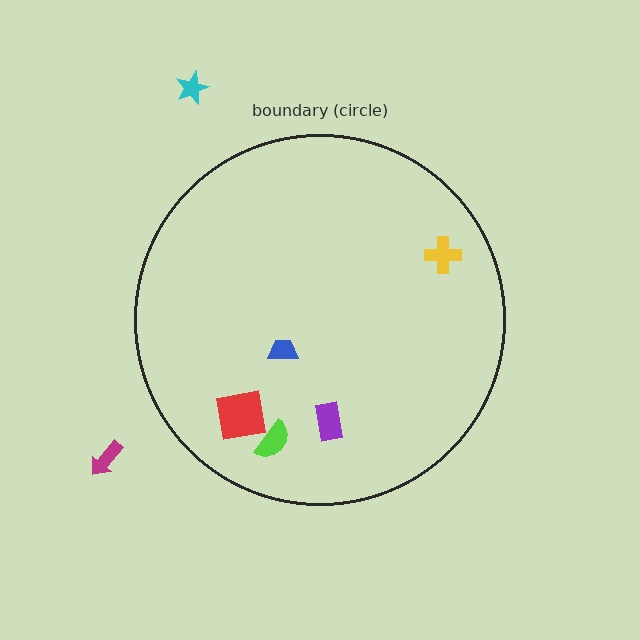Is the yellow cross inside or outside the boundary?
Inside.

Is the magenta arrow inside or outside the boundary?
Outside.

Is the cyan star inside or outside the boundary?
Outside.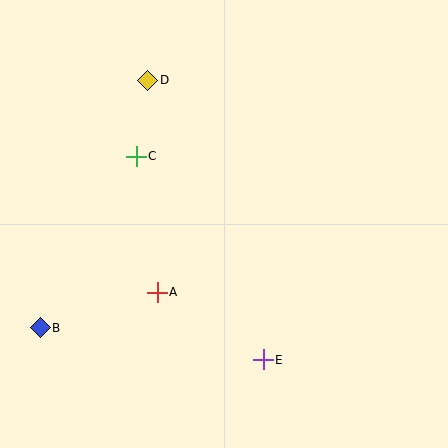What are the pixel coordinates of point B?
Point B is at (40, 328).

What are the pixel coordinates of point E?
Point E is at (263, 360).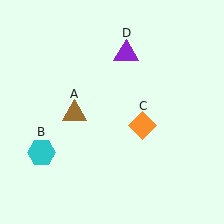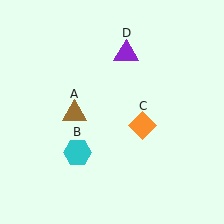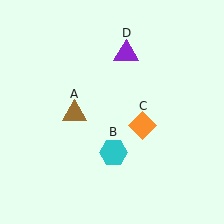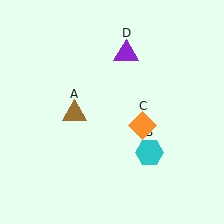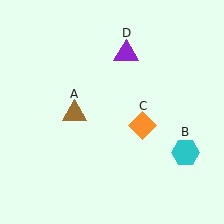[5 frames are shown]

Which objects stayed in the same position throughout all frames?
Brown triangle (object A) and orange diamond (object C) and purple triangle (object D) remained stationary.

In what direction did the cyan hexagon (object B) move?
The cyan hexagon (object B) moved right.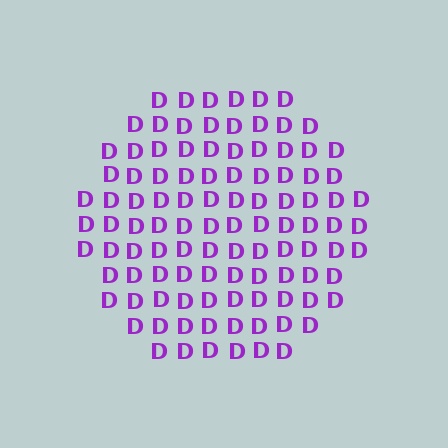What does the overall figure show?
The overall figure shows a circle.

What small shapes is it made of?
It is made of small letter D's.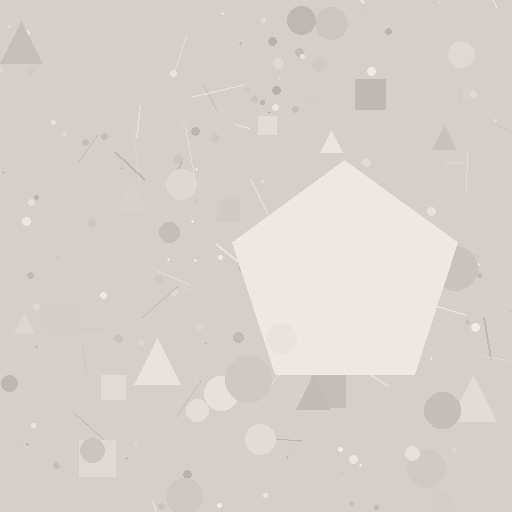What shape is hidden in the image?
A pentagon is hidden in the image.